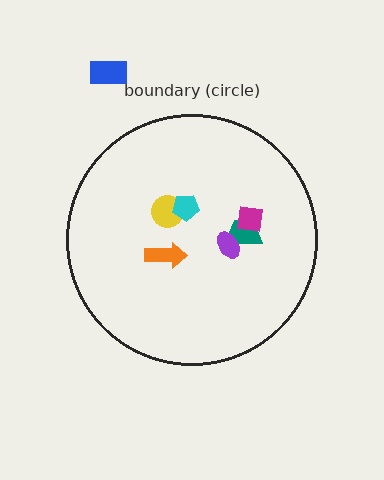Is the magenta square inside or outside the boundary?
Inside.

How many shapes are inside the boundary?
6 inside, 1 outside.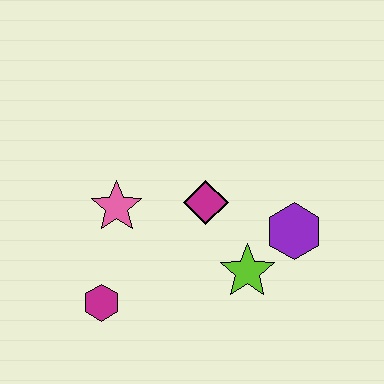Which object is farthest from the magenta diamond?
The magenta hexagon is farthest from the magenta diamond.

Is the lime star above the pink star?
No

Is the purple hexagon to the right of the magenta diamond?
Yes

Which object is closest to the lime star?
The purple hexagon is closest to the lime star.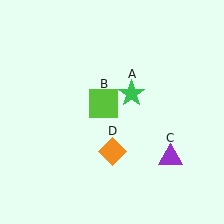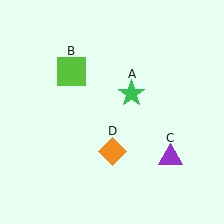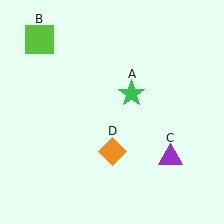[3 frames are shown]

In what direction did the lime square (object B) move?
The lime square (object B) moved up and to the left.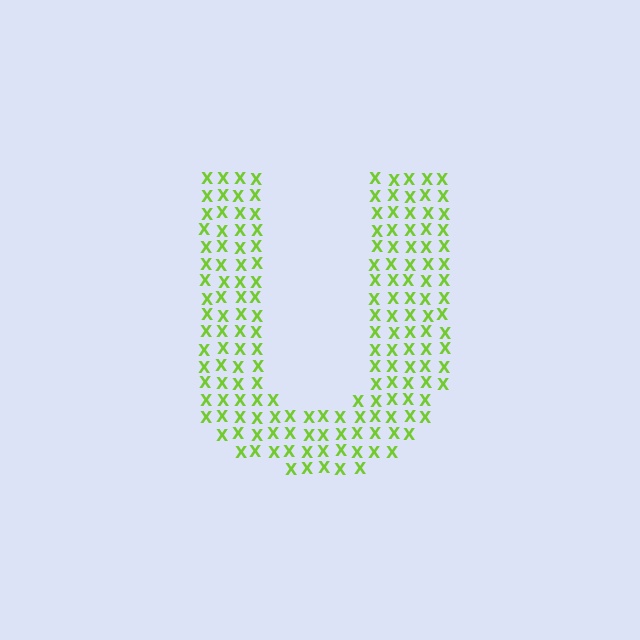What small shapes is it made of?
It is made of small letter X's.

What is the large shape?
The large shape is the letter U.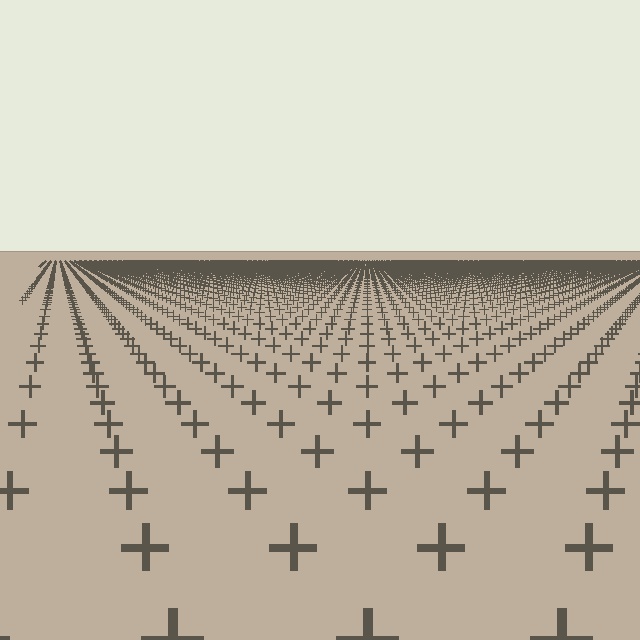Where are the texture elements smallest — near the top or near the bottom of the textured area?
Near the top.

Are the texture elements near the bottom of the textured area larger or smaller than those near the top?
Larger. Near the bottom, elements are closer to the viewer and appear at a bigger on-screen size.